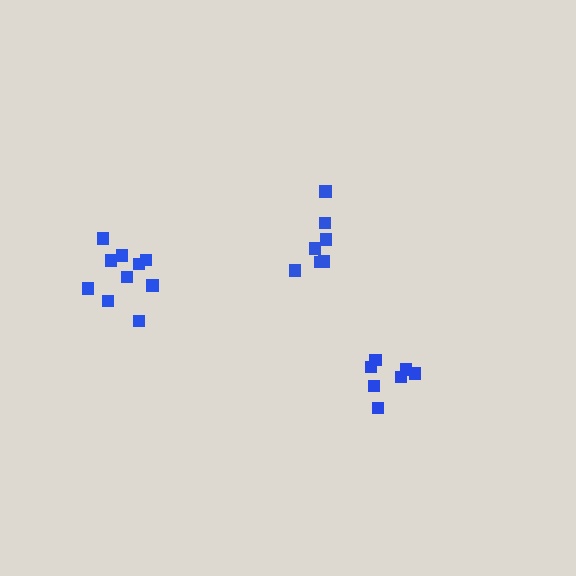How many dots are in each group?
Group 1: 10 dots, Group 2: 7 dots, Group 3: 7 dots (24 total).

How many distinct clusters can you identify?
There are 3 distinct clusters.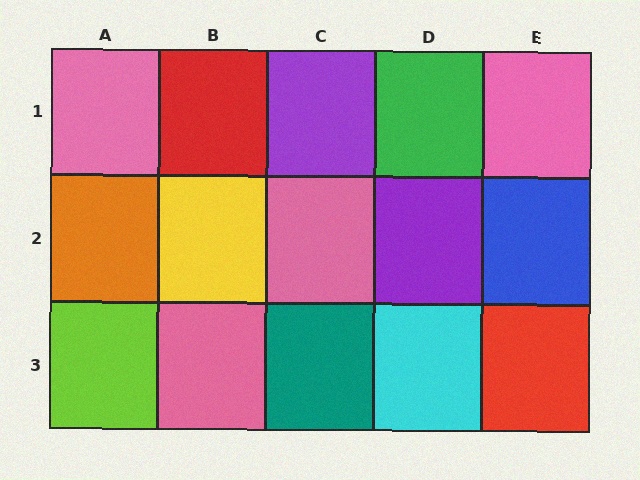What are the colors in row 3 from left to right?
Lime, pink, teal, cyan, red.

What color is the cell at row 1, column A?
Pink.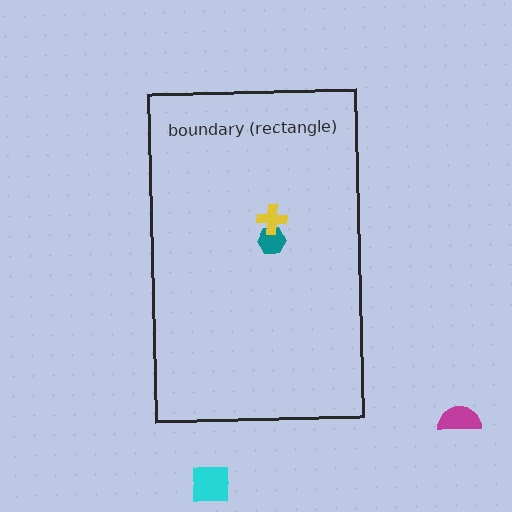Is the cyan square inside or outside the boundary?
Outside.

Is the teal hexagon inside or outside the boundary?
Inside.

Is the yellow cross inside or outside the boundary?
Inside.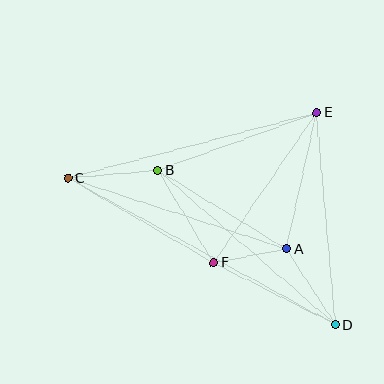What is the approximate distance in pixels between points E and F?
The distance between E and F is approximately 182 pixels.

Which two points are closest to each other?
Points A and F are closest to each other.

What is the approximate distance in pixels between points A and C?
The distance between A and C is approximately 230 pixels.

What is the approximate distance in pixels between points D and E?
The distance between D and E is approximately 212 pixels.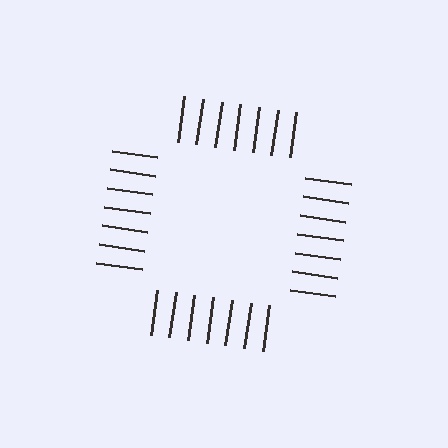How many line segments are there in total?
28 — 7 along each of the 4 edges.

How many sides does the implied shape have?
4 sides — the line-ends trace a square.